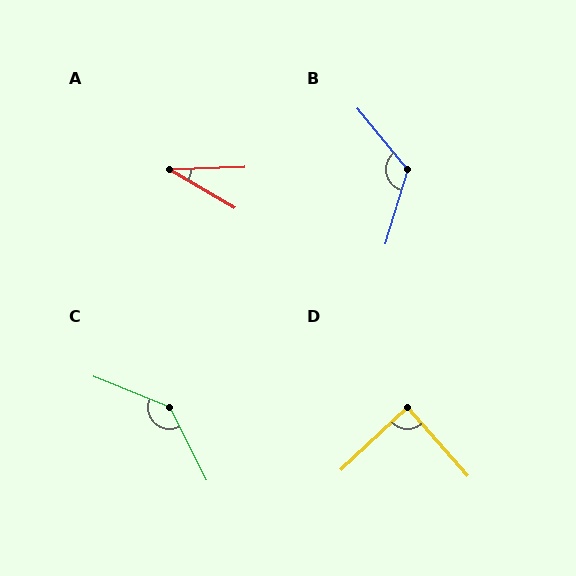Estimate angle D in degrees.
Approximately 88 degrees.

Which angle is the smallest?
A, at approximately 32 degrees.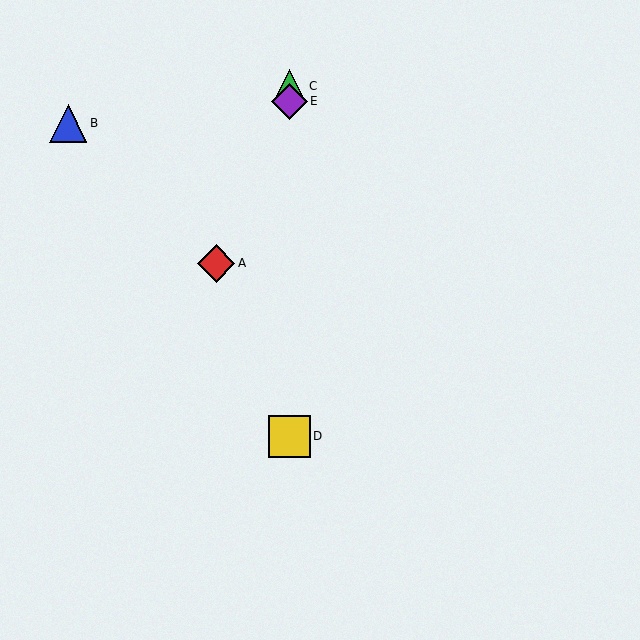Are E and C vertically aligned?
Yes, both are at x≈289.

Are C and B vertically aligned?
No, C is at x≈289 and B is at x≈68.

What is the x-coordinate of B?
Object B is at x≈68.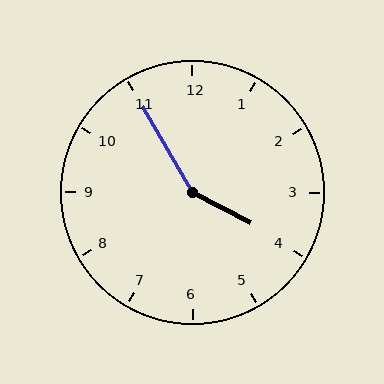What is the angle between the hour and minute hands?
Approximately 148 degrees.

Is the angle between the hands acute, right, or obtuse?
It is obtuse.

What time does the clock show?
3:55.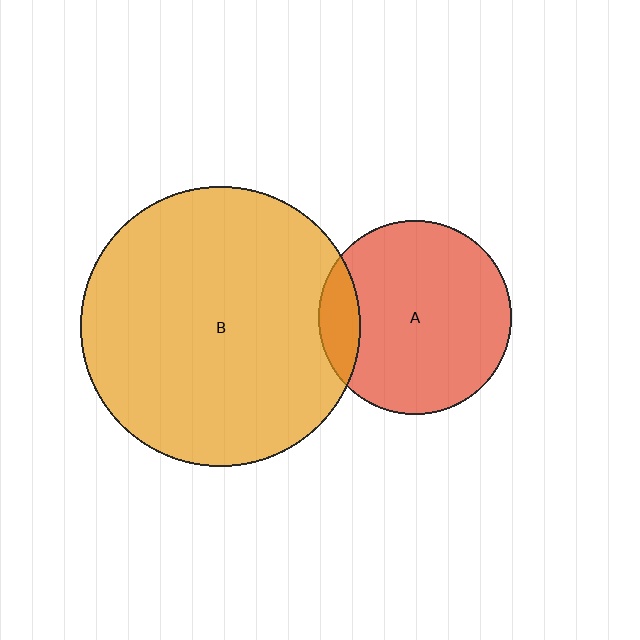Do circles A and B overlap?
Yes.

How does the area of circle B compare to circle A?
Approximately 2.1 times.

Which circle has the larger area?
Circle B (orange).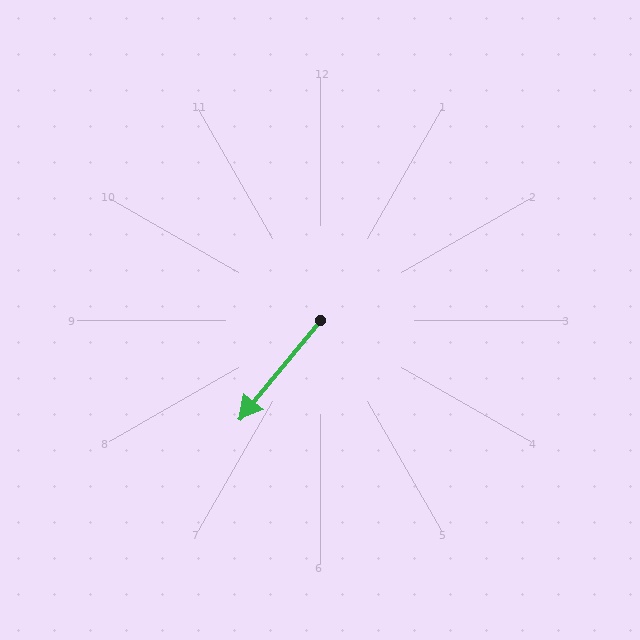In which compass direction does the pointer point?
Southwest.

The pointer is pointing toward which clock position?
Roughly 7 o'clock.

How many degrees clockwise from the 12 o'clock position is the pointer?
Approximately 219 degrees.